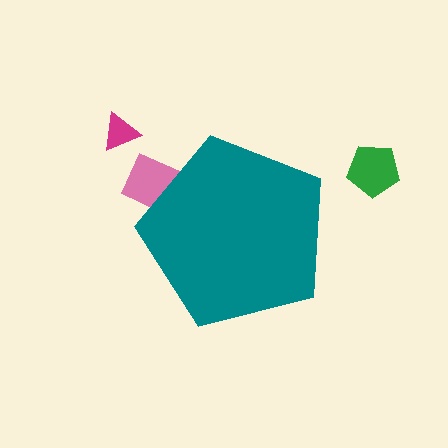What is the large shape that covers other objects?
A teal pentagon.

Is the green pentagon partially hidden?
No, the green pentagon is fully visible.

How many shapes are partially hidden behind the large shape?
1 shape is partially hidden.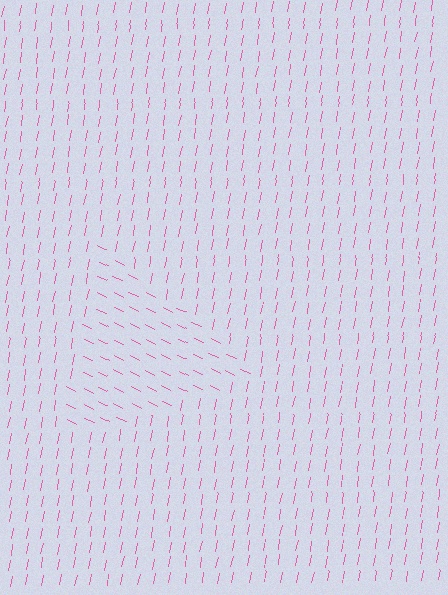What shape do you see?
I see a triangle.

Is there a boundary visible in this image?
Yes, there is a texture boundary formed by a change in line orientation.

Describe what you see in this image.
The image is filled with small pink line segments. A triangle region in the image has lines oriented differently from the surrounding lines, creating a visible texture boundary.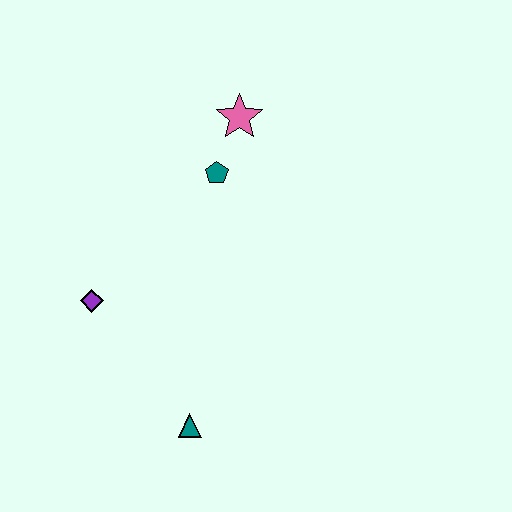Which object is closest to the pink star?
The teal pentagon is closest to the pink star.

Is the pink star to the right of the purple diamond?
Yes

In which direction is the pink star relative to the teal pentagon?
The pink star is above the teal pentagon.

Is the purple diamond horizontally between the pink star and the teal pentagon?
No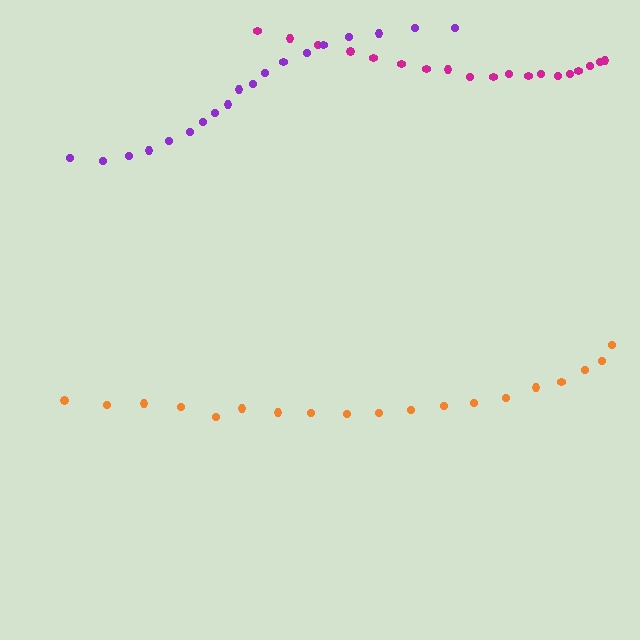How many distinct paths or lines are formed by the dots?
There are 3 distinct paths.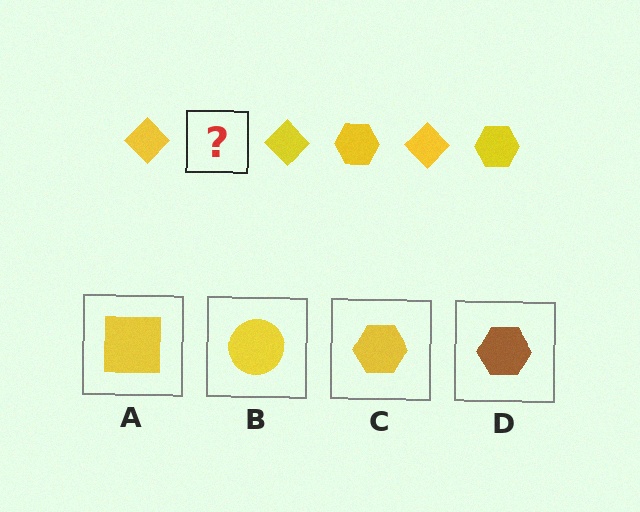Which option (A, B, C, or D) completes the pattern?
C.